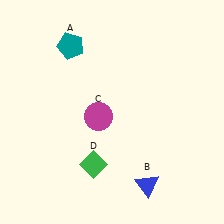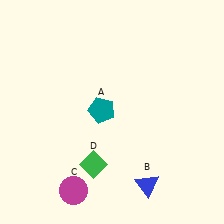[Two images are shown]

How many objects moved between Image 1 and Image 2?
2 objects moved between the two images.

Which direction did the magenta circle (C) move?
The magenta circle (C) moved down.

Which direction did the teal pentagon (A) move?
The teal pentagon (A) moved down.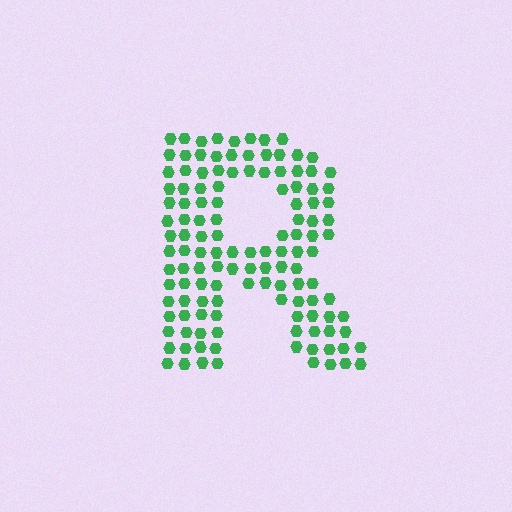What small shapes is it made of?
It is made of small hexagons.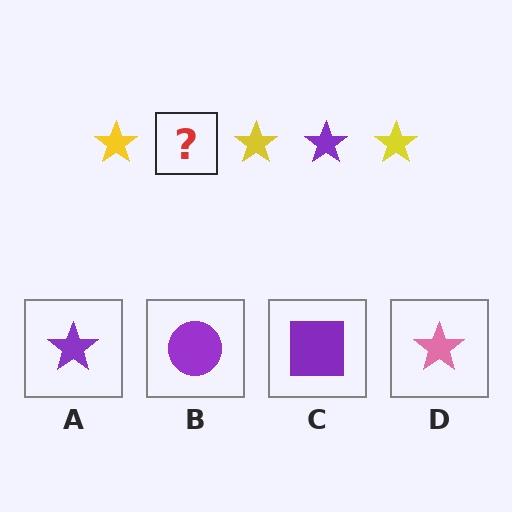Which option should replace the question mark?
Option A.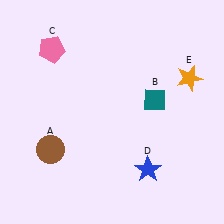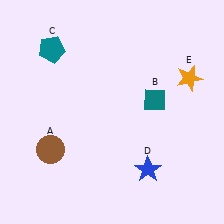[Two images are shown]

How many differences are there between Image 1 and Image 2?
There is 1 difference between the two images.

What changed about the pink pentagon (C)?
In Image 1, C is pink. In Image 2, it changed to teal.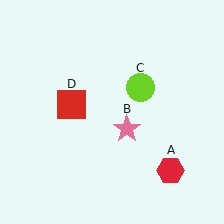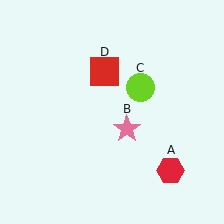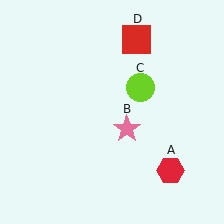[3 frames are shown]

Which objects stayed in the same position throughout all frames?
Red hexagon (object A) and pink star (object B) and lime circle (object C) remained stationary.